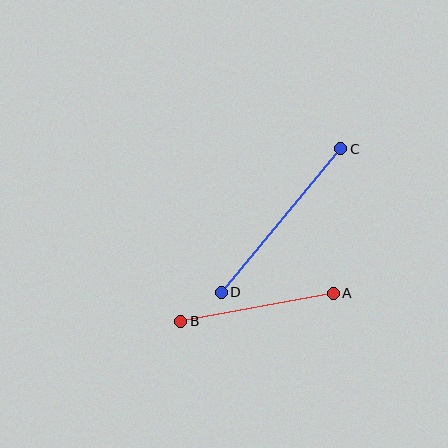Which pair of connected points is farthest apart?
Points C and D are farthest apart.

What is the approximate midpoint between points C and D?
The midpoint is at approximately (281, 220) pixels.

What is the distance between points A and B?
The distance is approximately 155 pixels.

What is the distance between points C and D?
The distance is approximately 187 pixels.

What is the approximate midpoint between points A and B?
The midpoint is at approximately (257, 307) pixels.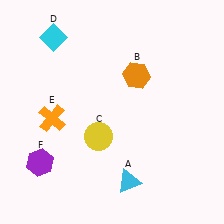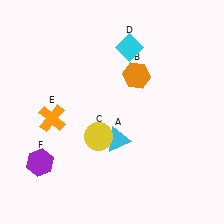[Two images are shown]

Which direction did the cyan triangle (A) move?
The cyan triangle (A) moved up.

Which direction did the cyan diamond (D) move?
The cyan diamond (D) moved right.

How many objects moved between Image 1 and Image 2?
2 objects moved between the two images.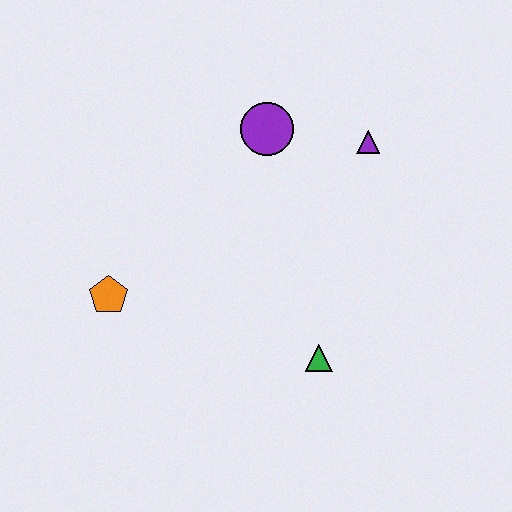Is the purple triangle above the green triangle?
Yes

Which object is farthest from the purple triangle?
The orange pentagon is farthest from the purple triangle.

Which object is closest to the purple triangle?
The purple circle is closest to the purple triangle.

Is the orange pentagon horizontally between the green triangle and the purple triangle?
No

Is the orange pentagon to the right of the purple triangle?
No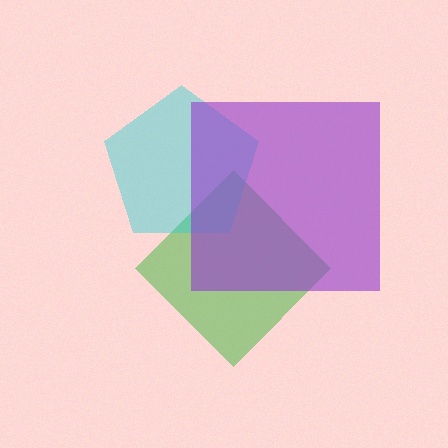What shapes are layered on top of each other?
The layered shapes are: a green diamond, a cyan pentagon, a purple square.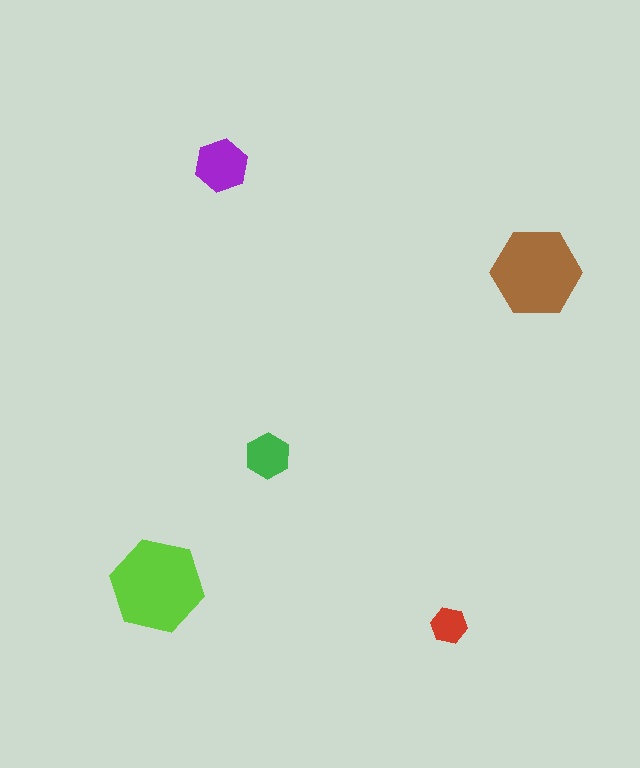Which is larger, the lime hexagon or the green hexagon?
The lime one.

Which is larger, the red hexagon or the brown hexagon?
The brown one.